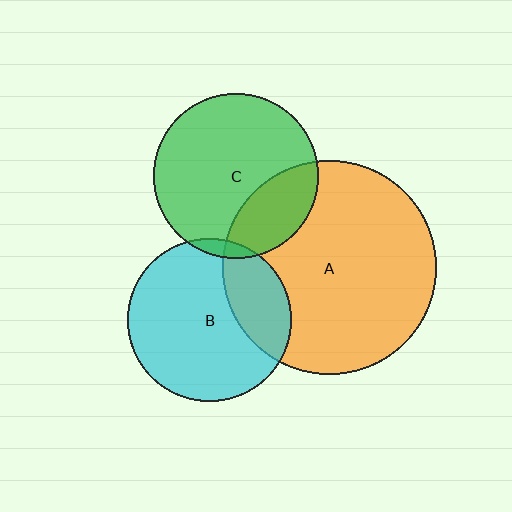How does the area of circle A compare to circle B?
Approximately 1.7 times.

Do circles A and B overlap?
Yes.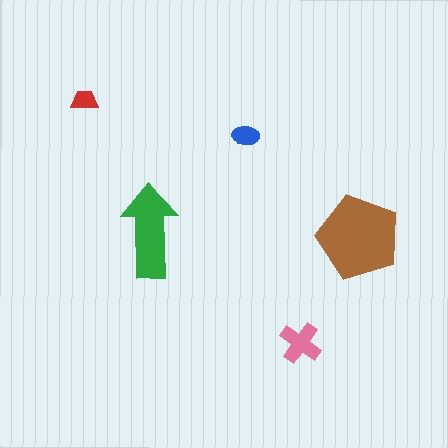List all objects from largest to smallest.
The brown pentagon, the green arrow, the pink cross, the blue ellipse, the red trapezoid.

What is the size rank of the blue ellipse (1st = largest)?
4th.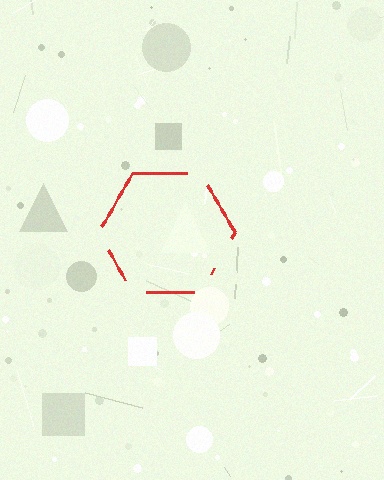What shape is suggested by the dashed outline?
The dashed outline suggests a hexagon.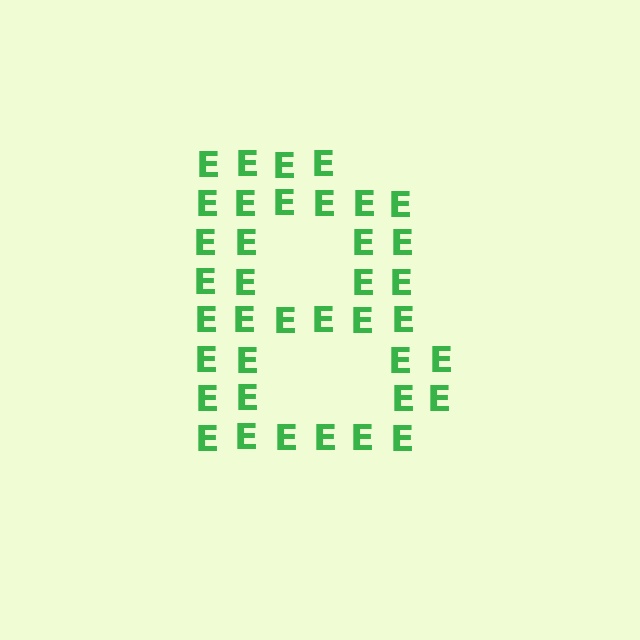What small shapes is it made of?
It is made of small letter E's.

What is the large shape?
The large shape is the letter B.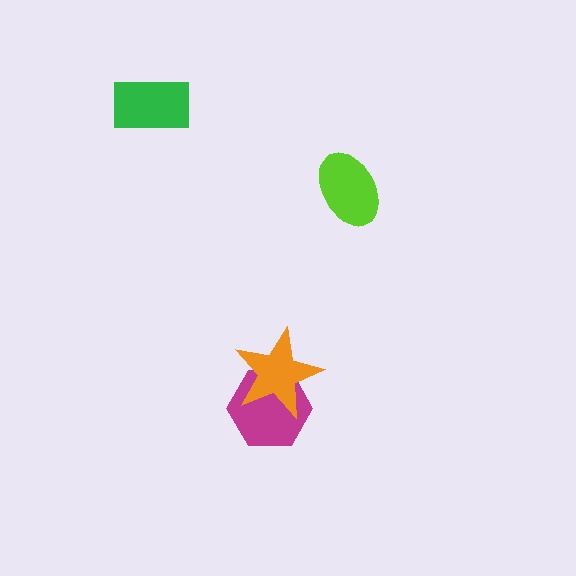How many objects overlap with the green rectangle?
0 objects overlap with the green rectangle.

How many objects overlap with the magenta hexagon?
1 object overlaps with the magenta hexagon.